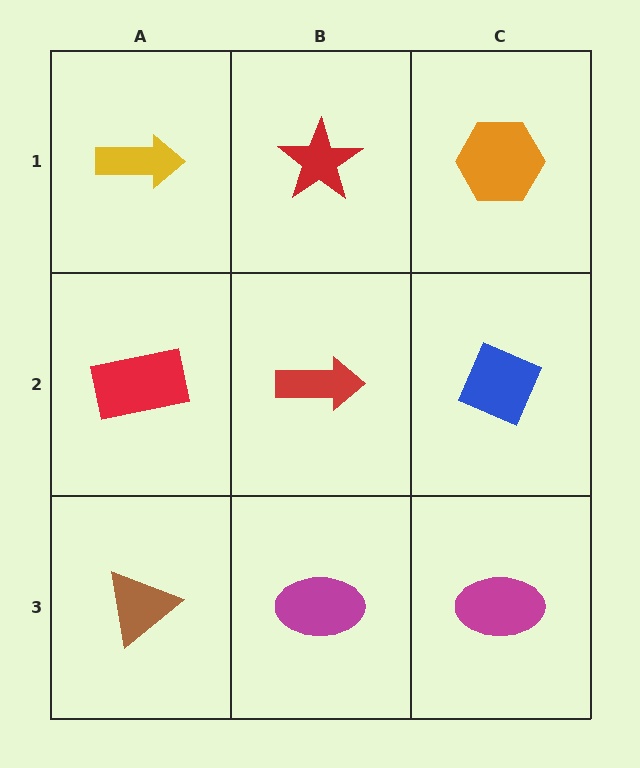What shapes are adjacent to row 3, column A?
A red rectangle (row 2, column A), a magenta ellipse (row 3, column B).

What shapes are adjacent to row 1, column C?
A blue diamond (row 2, column C), a red star (row 1, column B).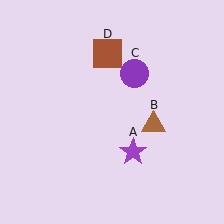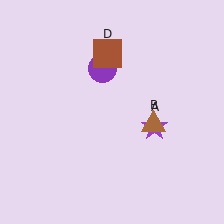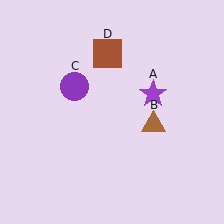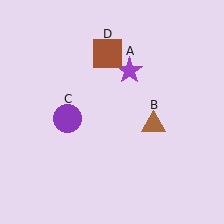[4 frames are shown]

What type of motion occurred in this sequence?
The purple star (object A), purple circle (object C) rotated counterclockwise around the center of the scene.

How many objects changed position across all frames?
2 objects changed position: purple star (object A), purple circle (object C).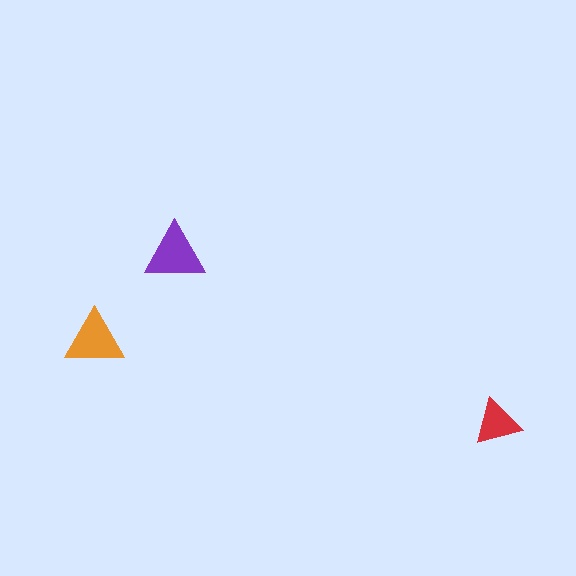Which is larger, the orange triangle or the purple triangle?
The purple one.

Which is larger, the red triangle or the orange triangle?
The orange one.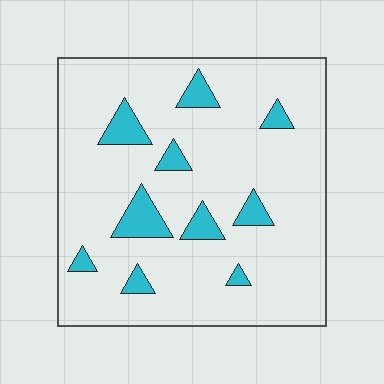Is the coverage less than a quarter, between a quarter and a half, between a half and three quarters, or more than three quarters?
Less than a quarter.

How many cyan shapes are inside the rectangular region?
10.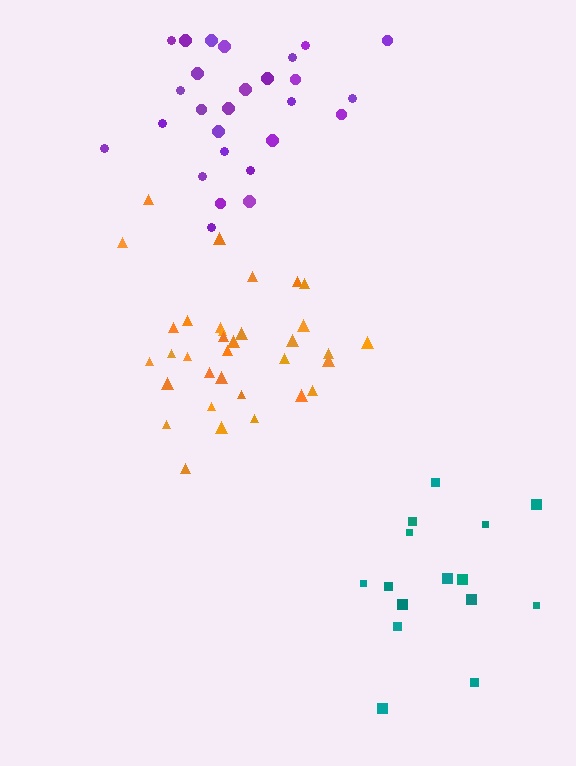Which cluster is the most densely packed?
Orange.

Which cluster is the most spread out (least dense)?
Teal.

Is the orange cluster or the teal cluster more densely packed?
Orange.